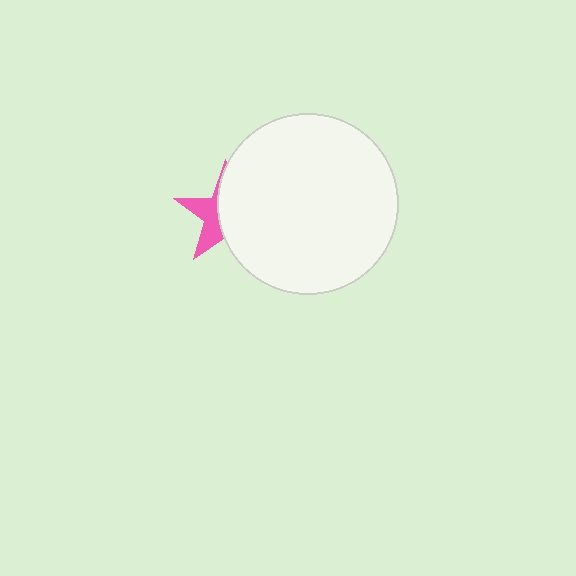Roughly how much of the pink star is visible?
A small part of it is visible (roughly 38%).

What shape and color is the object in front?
The object in front is a white circle.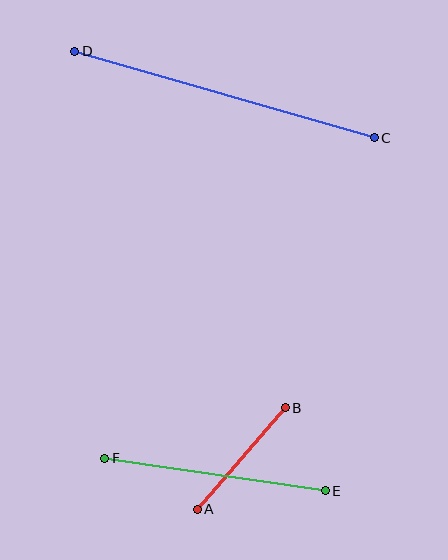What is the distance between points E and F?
The distance is approximately 223 pixels.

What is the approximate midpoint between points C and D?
The midpoint is at approximately (224, 95) pixels.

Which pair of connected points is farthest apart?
Points C and D are farthest apart.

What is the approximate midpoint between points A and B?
The midpoint is at approximately (241, 459) pixels.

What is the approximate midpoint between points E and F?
The midpoint is at approximately (215, 474) pixels.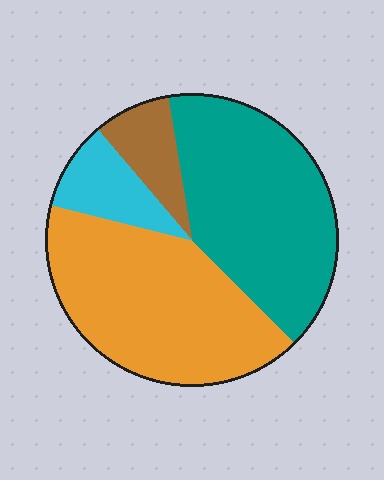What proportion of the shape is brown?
Brown covers around 10% of the shape.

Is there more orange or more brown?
Orange.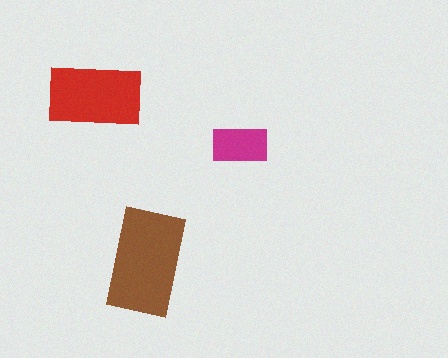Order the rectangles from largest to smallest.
the brown one, the red one, the magenta one.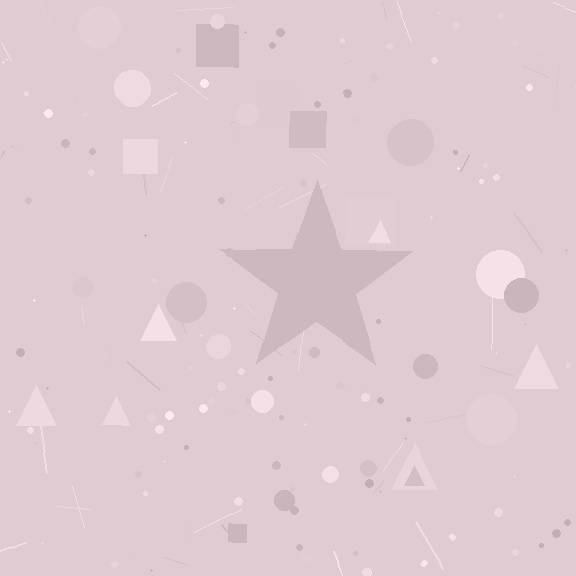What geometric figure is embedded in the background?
A star is embedded in the background.